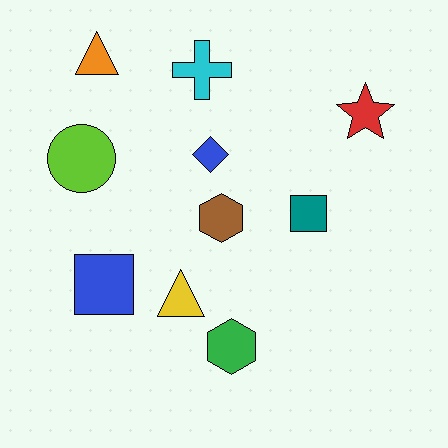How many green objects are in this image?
There is 1 green object.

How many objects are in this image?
There are 10 objects.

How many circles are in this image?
There is 1 circle.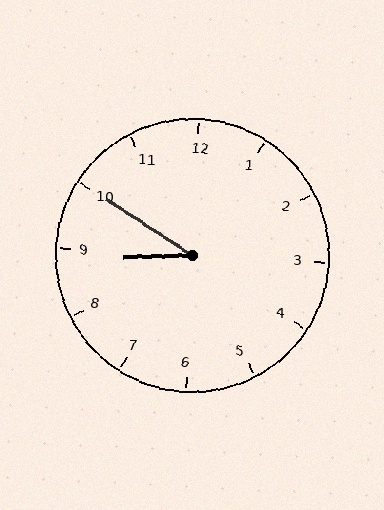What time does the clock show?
8:50.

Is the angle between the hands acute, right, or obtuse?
It is acute.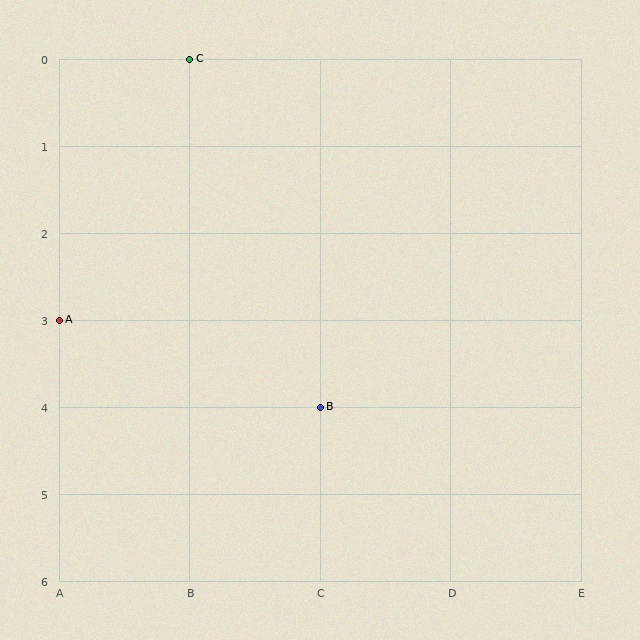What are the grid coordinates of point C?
Point C is at grid coordinates (B, 0).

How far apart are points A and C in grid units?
Points A and C are 1 column and 3 rows apart (about 3.2 grid units diagonally).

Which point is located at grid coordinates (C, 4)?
Point B is at (C, 4).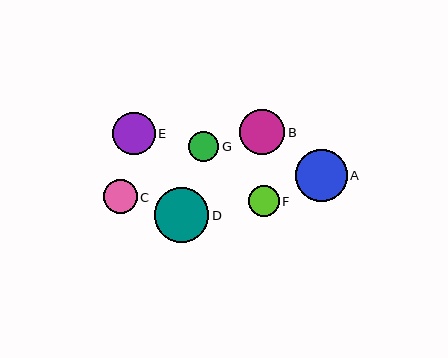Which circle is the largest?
Circle D is the largest with a size of approximately 55 pixels.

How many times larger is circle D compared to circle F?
Circle D is approximately 1.8 times the size of circle F.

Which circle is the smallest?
Circle G is the smallest with a size of approximately 30 pixels.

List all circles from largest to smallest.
From largest to smallest: D, A, B, E, C, F, G.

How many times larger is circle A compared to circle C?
Circle A is approximately 1.5 times the size of circle C.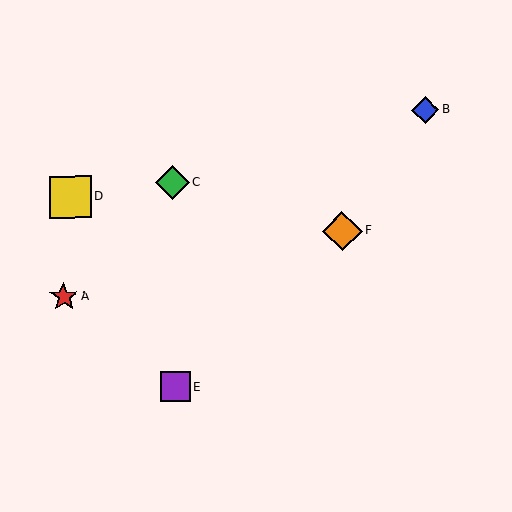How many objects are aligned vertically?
2 objects (C, E) are aligned vertically.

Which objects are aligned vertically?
Objects C, E are aligned vertically.